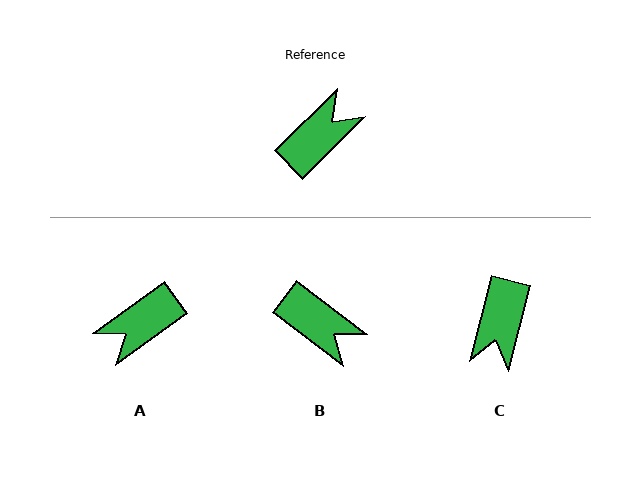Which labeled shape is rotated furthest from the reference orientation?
A, about 171 degrees away.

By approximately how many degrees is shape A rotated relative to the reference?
Approximately 171 degrees counter-clockwise.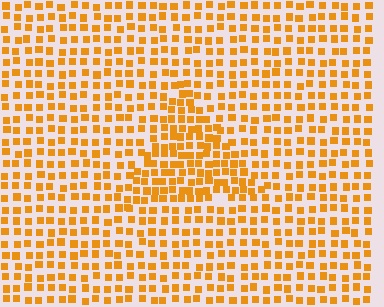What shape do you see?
I see a triangle.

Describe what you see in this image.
The image contains small orange elements arranged at two different densities. A triangle-shaped region is visible where the elements are more densely packed than the surrounding area.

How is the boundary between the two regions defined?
The boundary is defined by a change in element density (approximately 1.6x ratio). All elements are the same color, size, and shape.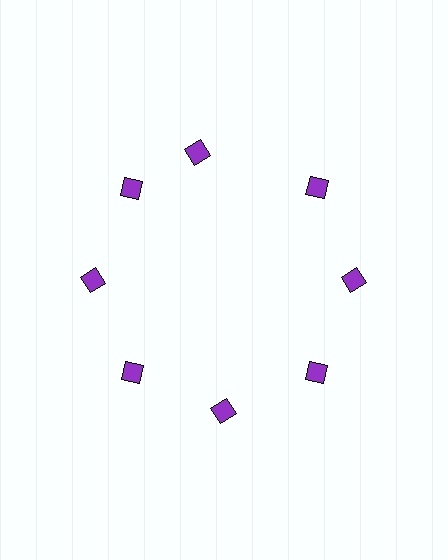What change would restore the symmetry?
The symmetry would be restored by rotating it back into even spacing with its neighbors so that all 8 diamonds sit at equal angles and equal distance from the center.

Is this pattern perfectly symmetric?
No. The 8 purple diamonds are arranged in a ring, but one element near the 12 o'clock position is rotated out of alignment along the ring, breaking the 8-fold rotational symmetry.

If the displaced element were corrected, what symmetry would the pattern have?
It would have 8-fold rotational symmetry — the pattern would map onto itself every 45 degrees.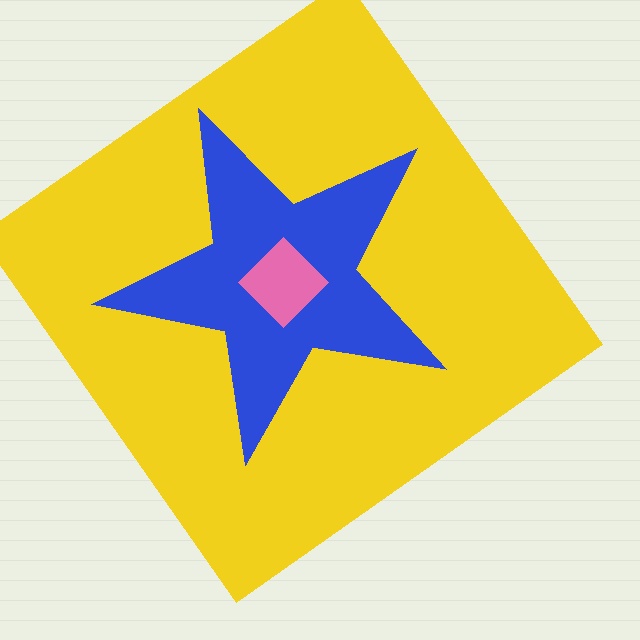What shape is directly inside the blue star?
The pink diamond.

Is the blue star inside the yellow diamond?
Yes.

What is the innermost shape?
The pink diamond.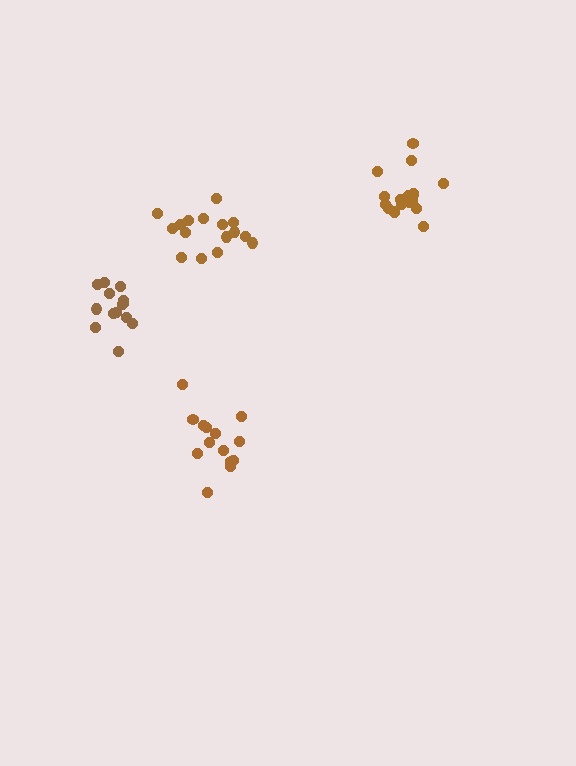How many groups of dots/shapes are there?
There are 4 groups.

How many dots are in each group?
Group 1: 18 dots, Group 2: 14 dots, Group 3: 16 dots, Group 4: 14 dots (62 total).